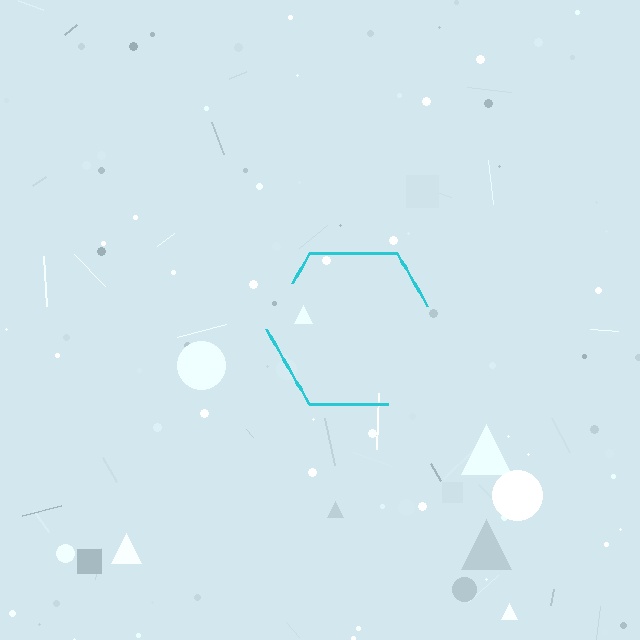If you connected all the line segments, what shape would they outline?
They would outline a hexagon.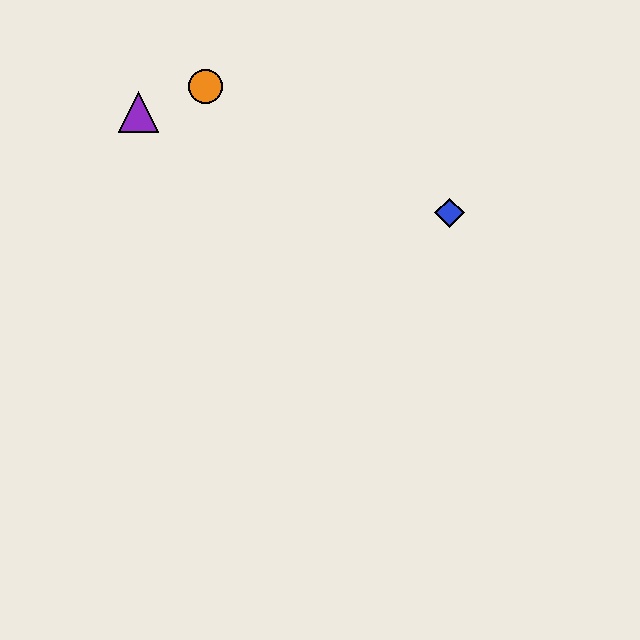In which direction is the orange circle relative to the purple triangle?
The orange circle is to the right of the purple triangle.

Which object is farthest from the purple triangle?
The blue diamond is farthest from the purple triangle.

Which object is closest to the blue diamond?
The orange circle is closest to the blue diamond.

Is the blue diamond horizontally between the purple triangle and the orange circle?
No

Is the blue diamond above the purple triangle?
No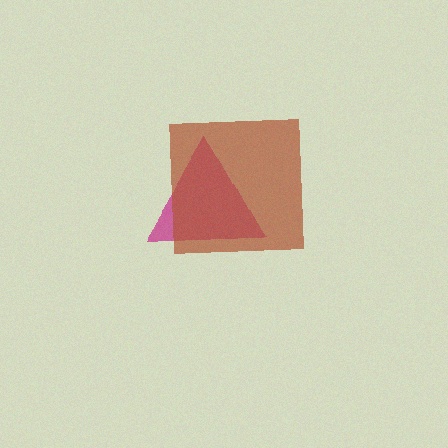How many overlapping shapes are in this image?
There are 2 overlapping shapes in the image.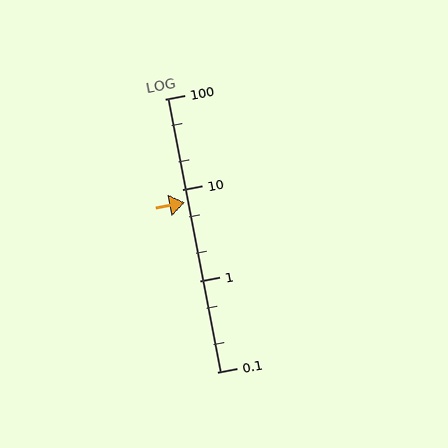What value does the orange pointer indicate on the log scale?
The pointer indicates approximately 7.3.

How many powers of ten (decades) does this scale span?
The scale spans 3 decades, from 0.1 to 100.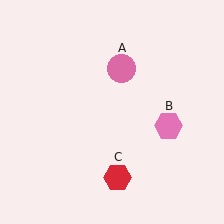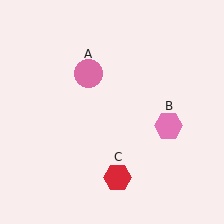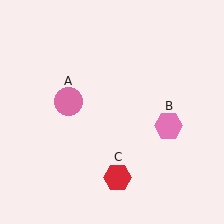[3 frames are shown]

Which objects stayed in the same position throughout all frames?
Pink hexagon (object B) and red hexagon (object C) remained stationary.